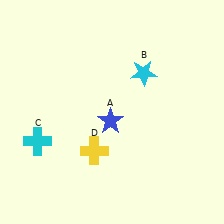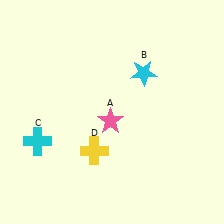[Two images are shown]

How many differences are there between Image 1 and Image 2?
There is 1 difference between the two images.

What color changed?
The star (A) changed from blue in Image 1 to pink in Image 2.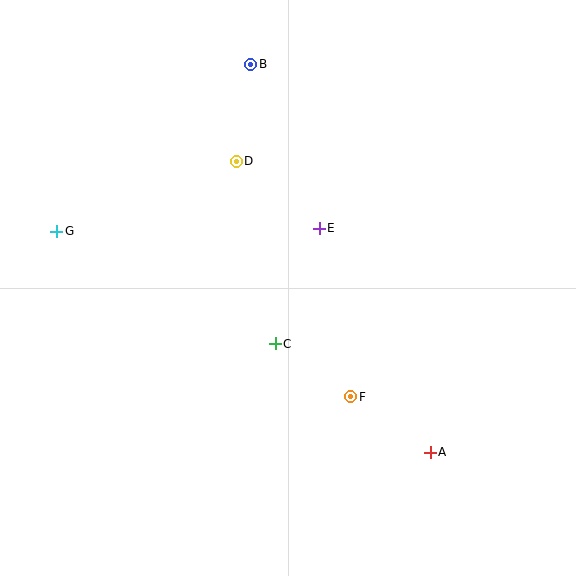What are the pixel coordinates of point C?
Point C is at (275, 344).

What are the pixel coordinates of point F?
Point F is at (351, 397).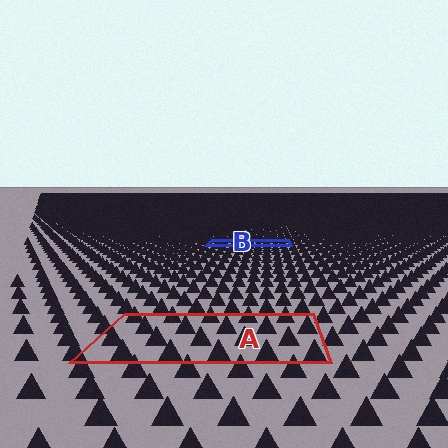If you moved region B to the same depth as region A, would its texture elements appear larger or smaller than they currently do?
They would appear larger. At a closer depth, the same texture elements are projected at a bigger on-screen size.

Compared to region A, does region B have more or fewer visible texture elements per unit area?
Region B has more texture elements per unit area — they are packed more densely because it is farther away.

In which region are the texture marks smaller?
The texture marks are smaller in region B, because it is farther away.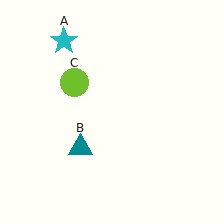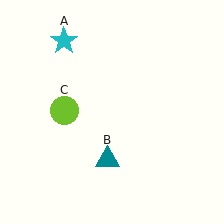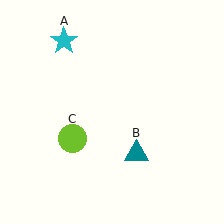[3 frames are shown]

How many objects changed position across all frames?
2 objects changed position: teal triangle (object B), lime circle (object C).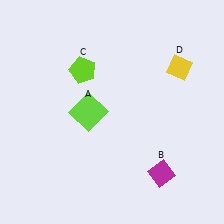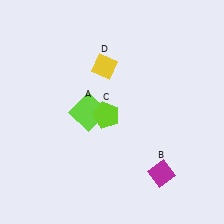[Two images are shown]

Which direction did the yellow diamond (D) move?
The yellow diamond (D) moved left.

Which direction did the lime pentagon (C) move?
The lime pentagon (C) moved down.